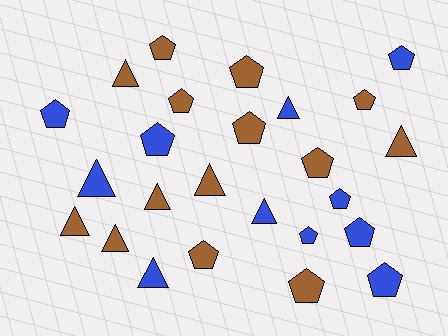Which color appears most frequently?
Brown, with 14 objects.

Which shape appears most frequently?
Pentagon, with 15 objects.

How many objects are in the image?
There are 25 objects.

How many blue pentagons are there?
There are 7 blue pentagons.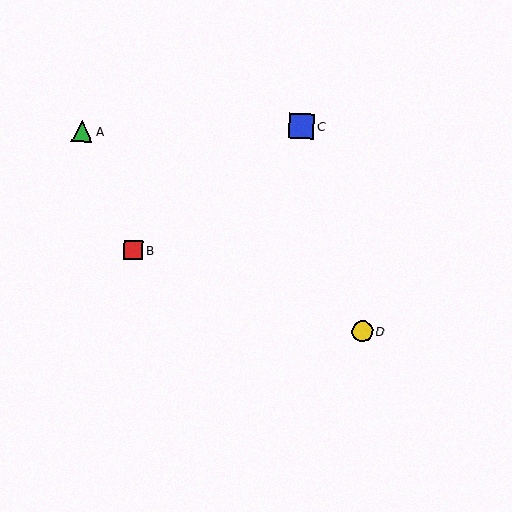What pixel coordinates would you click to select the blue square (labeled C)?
Click at (302, 126) to select the blue square C.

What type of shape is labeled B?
Shape B is a red square.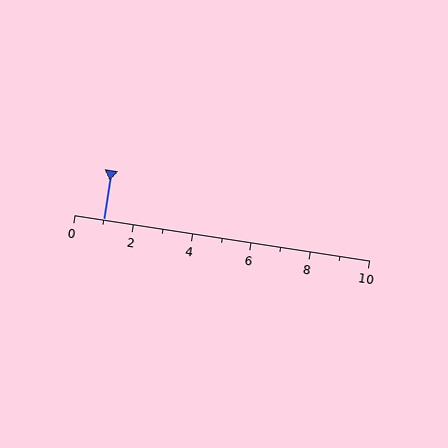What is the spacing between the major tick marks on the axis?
The major ticks are spaced 2 apart.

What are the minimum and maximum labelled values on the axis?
The axis runs from 0 to 10.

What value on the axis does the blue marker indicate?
The marker indicates approximately 1.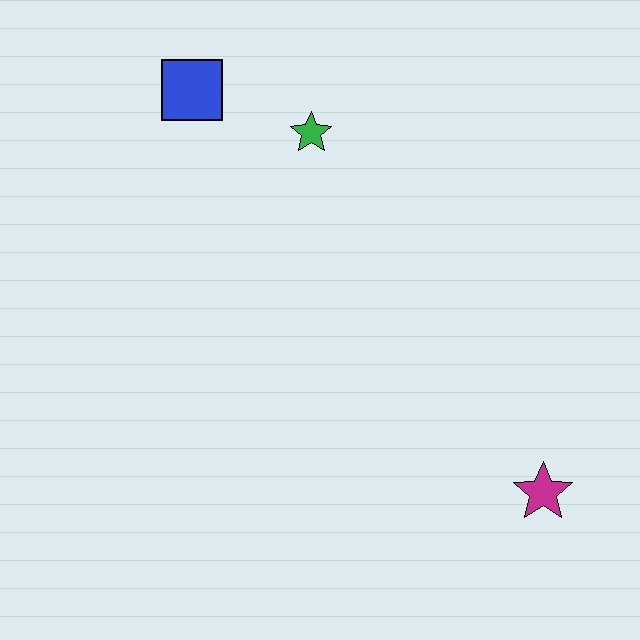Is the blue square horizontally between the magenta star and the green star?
No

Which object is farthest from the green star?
The magenta star is farthest from the green star.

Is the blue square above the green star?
Yes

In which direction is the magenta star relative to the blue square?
The magenta star is below the blue square.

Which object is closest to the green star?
The blue square is closest to the green star.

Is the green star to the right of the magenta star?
No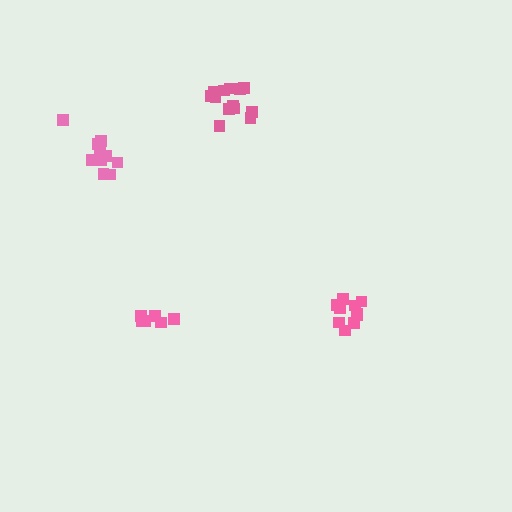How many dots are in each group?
Group 1: 7 dots, Group 2: 13 dots, Group 3: 10 dots, Group 4: 10 dots (40 total).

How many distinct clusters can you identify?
There are 4 distinct clusters.